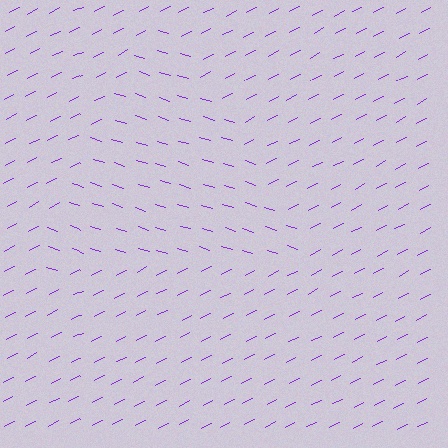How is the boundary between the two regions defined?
The boundary is defined purely by a change in line orientation (approximately 45 degrees difference). All lines are the same color and thickness.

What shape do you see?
I see a triangle.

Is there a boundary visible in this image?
Yes, there is a texture boundary formed by a change in line orientation.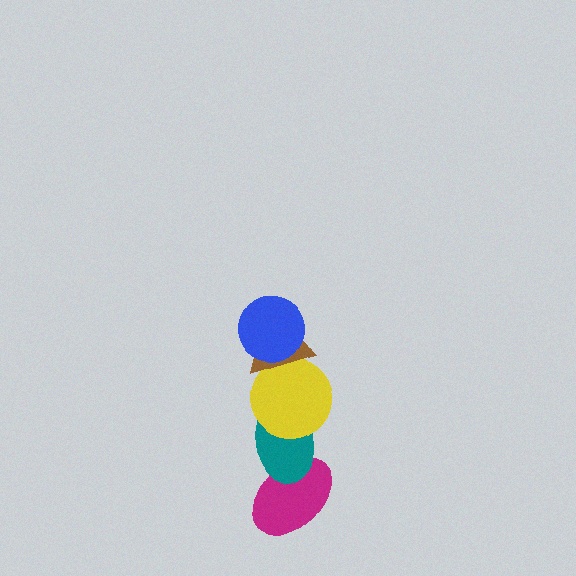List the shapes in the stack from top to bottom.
From top to bottom: the blue circle, the brown triangle, the yellow circle, the teal ellipse, the magenta ellipse.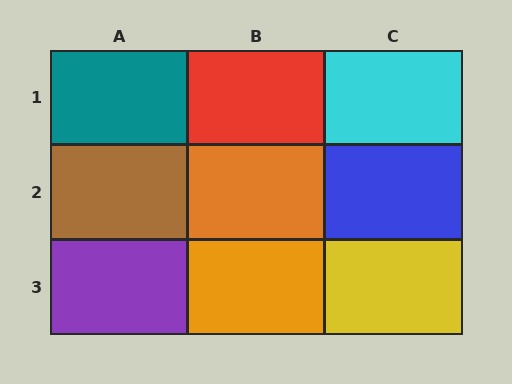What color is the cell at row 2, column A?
Brown.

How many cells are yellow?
1 cell is yellow.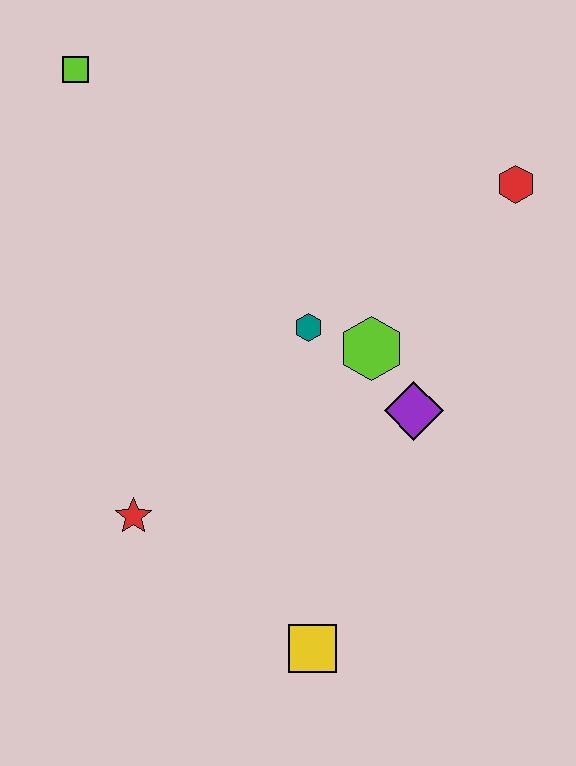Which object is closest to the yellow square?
The red star is closest to the yellow square.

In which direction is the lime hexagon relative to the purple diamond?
The lime hexagon is above the purple diamond.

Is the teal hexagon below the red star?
No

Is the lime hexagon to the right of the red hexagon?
No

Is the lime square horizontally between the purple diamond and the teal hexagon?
No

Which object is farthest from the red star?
The red hexagon is farthest from the red star.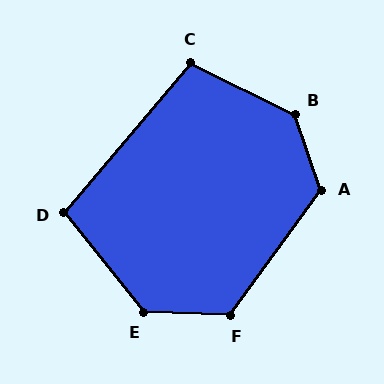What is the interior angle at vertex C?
Approximately 104 degrees (obtuse).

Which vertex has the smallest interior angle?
D, at approximately 101 degrees.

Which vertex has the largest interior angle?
B, at approximately 135 degrees.